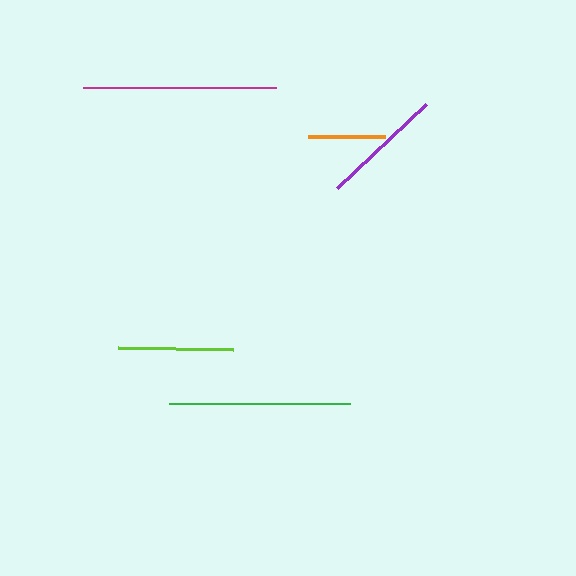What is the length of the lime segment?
The lime segment is approximately 114 pixels long.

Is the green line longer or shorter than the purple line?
The green line is longer than the purple line.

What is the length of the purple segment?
The purple segment is approximately 123 pixels long.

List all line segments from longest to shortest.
From longest to shortest: magenta, green, purple, lime, orange.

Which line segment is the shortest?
The orange line is the shortest at approximately 78 pixels.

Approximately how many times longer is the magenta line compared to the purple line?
The magenta line is approximately 1.6 times the length of the purple line.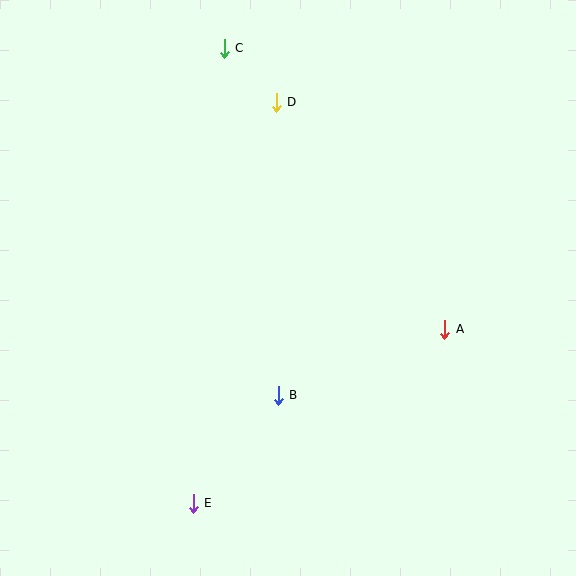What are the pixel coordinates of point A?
Point A is at (445, 329).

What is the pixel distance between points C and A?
The distance between C and A is 357 pixels.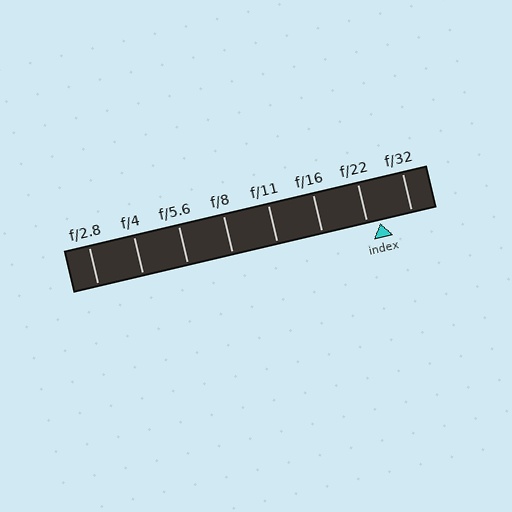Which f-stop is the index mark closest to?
The index mark is closest to f/22.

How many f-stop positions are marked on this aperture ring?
There are 8 f-stop positions marked.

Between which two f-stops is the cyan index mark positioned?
The index mark is between f/22 and f/32.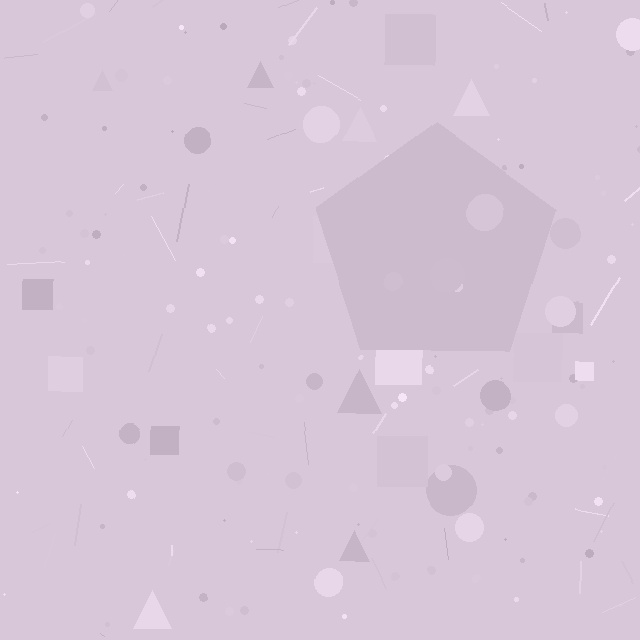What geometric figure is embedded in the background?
A pentagon is embedded in the background.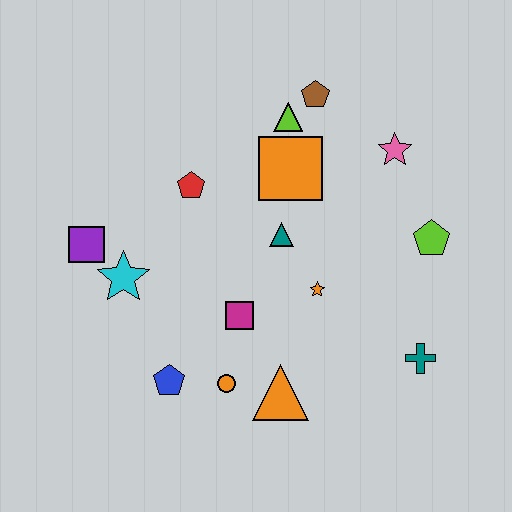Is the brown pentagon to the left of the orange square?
No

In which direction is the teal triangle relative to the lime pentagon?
The teal triangle is to the left of the lime pentagon.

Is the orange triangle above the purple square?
No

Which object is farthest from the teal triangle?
The purple square is farthest from the teal triangle.